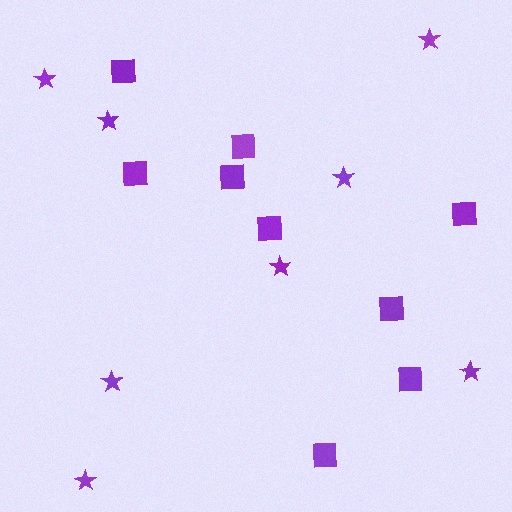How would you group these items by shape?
There are 2 groups: one group of squares (9) and one group of stars (8).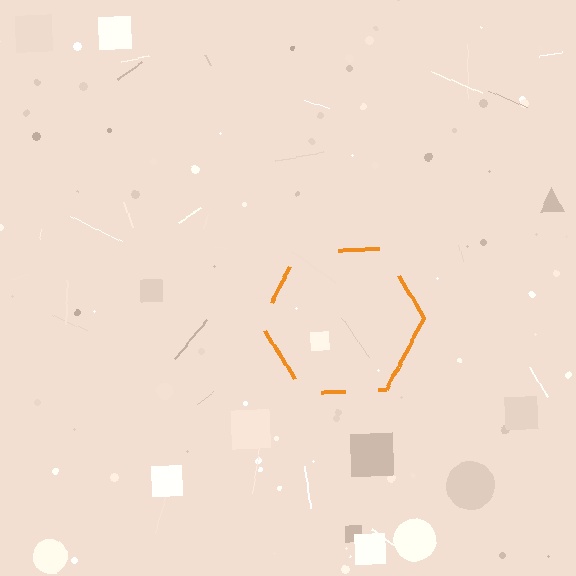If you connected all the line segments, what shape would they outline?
They would outline a hexagon.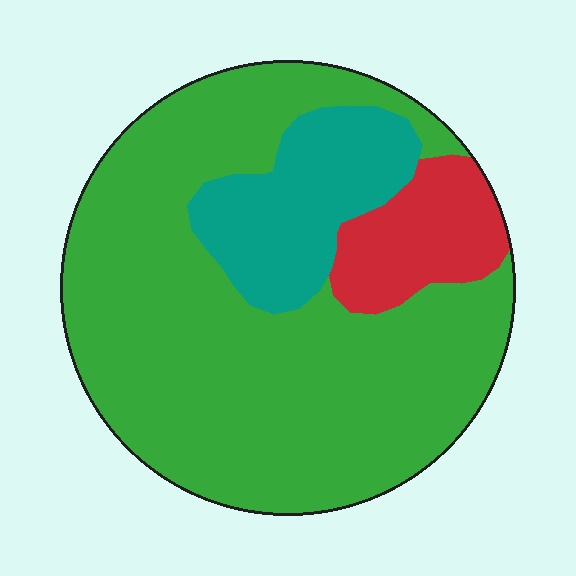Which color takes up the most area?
Green, at roughly 70%.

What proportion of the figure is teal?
Teal covers roughly 15% of the figure.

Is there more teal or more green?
Green.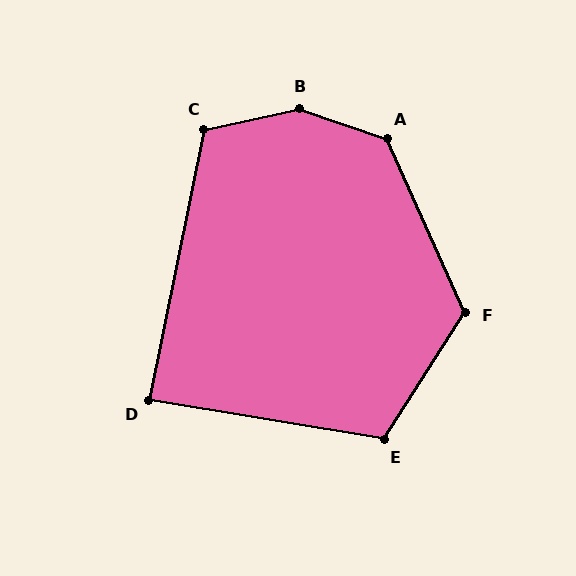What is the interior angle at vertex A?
Approximately 133 degrees (obtuse).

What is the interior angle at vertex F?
Approximately 123 degrees (obtuse).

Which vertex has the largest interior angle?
B, at approximately 149 degrees.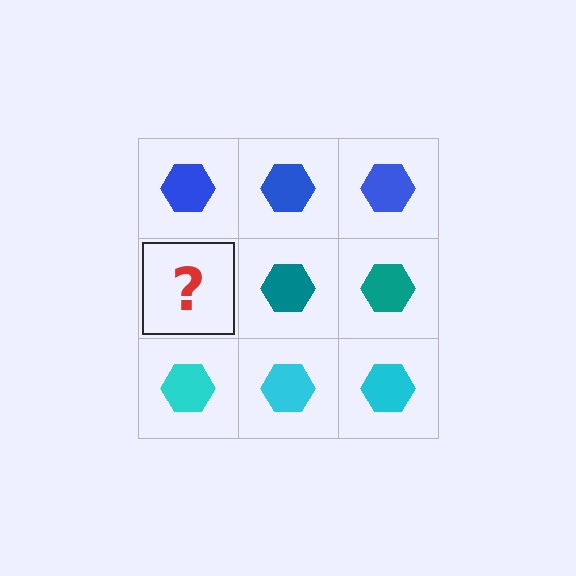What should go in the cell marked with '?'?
The missing cell should contain a teal hexagon.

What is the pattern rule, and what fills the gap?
The rule is that each row has a consistent color. The gap should be filled with a teal hexagon.